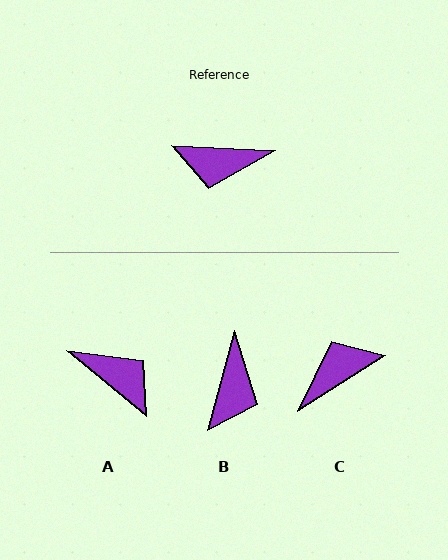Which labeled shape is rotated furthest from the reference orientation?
C, about 145 degrees away.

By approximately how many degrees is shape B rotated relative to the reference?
Approximately 78 degrees counter-clockwise.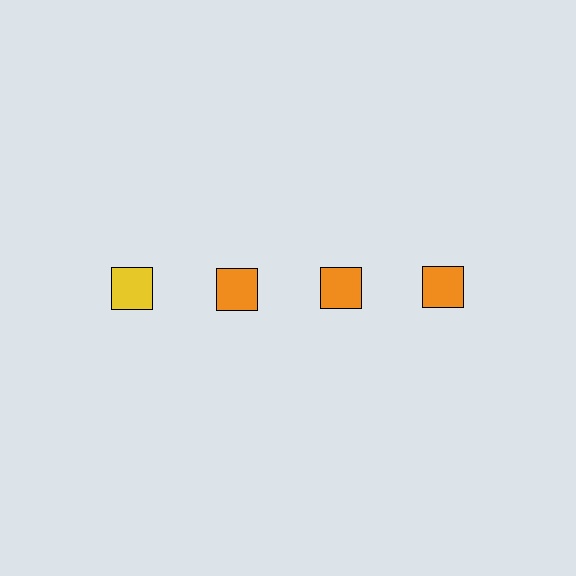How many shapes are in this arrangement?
There are 4 shapes arranged in a grid pattern.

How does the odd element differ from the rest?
It has a different color: yellow instead of orange.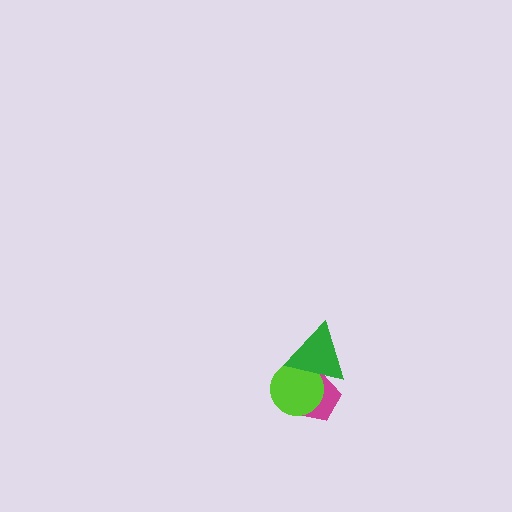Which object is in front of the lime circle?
The green triangle is in front of the lime circle.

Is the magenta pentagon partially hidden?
Yes, it is partially covered by another shape.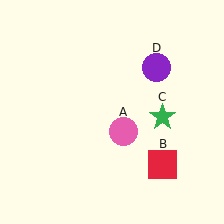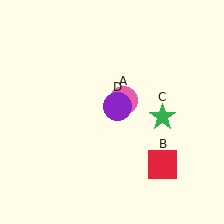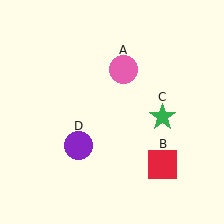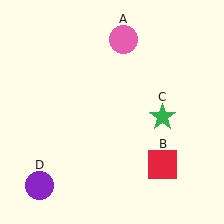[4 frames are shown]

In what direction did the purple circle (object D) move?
The purple circle (object D) moved down and to the left.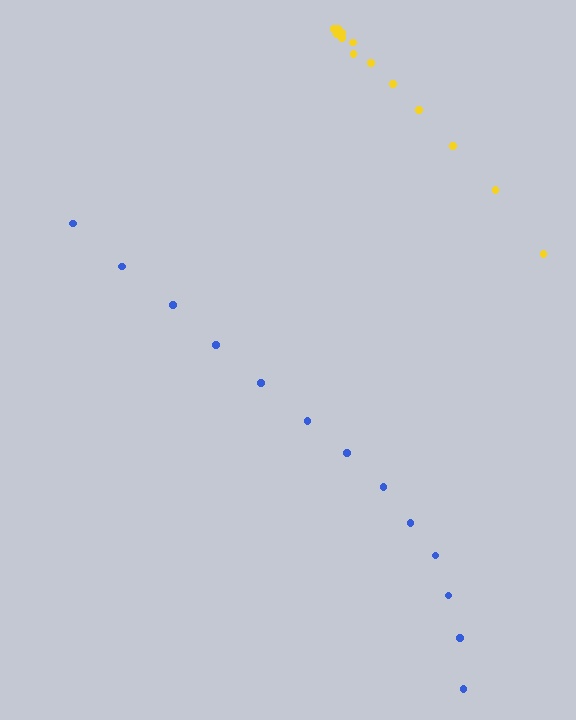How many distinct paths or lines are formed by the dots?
There are 2 distinct paths.